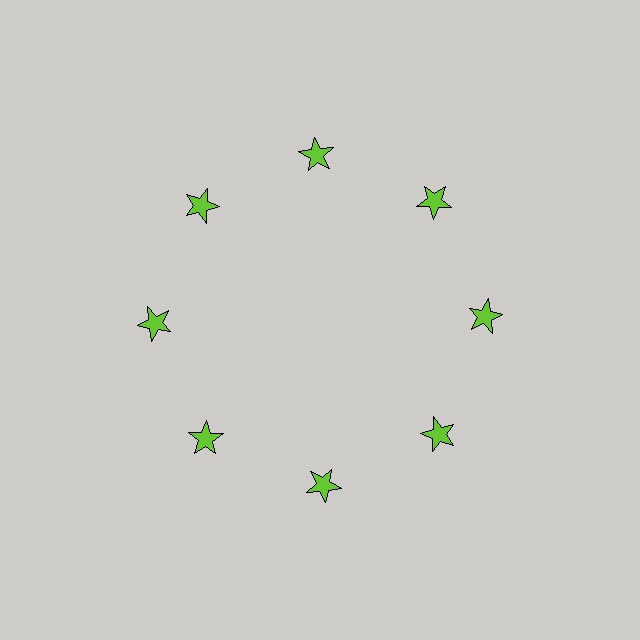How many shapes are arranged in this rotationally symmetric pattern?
There are 8 shapes, arranged in 8 groups of 1.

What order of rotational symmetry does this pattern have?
This pattern has 8-fold rotational symmetry.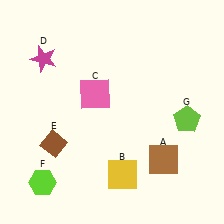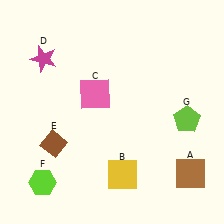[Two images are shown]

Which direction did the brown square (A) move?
The brown square (A) moved right.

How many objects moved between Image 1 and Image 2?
1 object moved between the two images.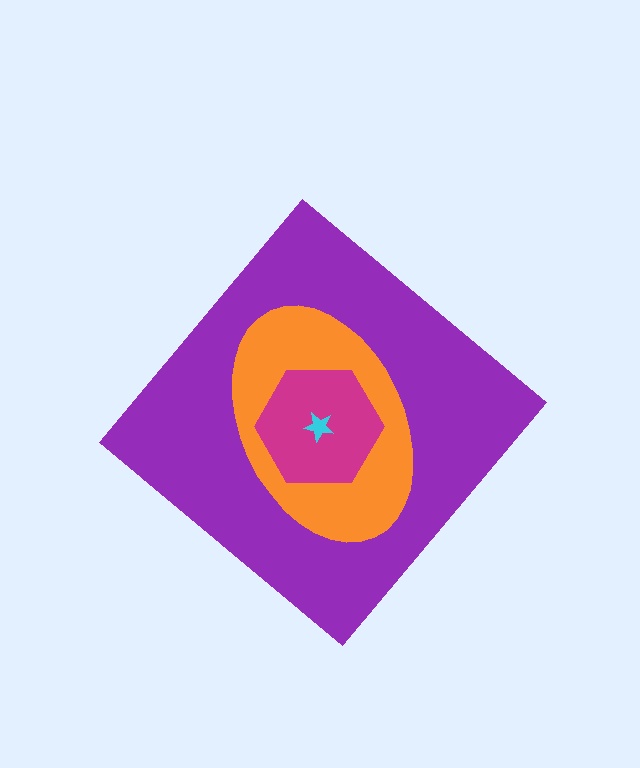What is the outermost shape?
The purple diamond.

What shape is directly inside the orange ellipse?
The magenta hexagon.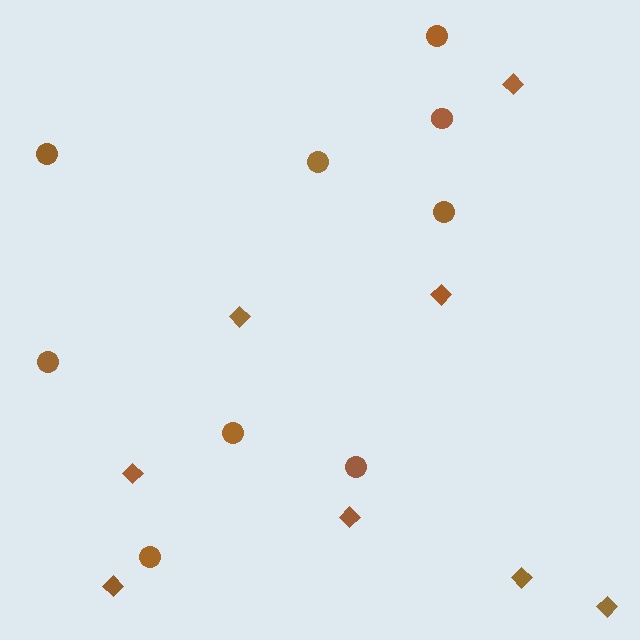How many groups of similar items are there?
There are 2 groups: one group of circles (9) and one group of diamonds (8).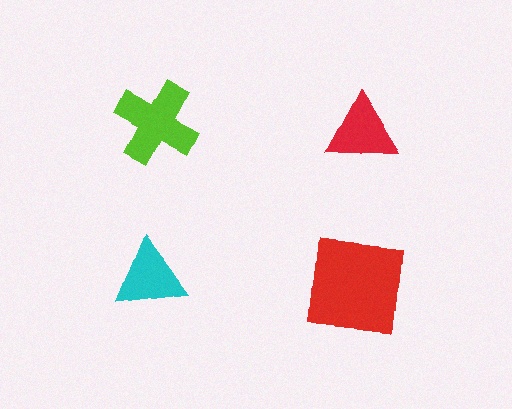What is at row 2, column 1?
A cyan triangle.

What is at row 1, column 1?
A lime cross.